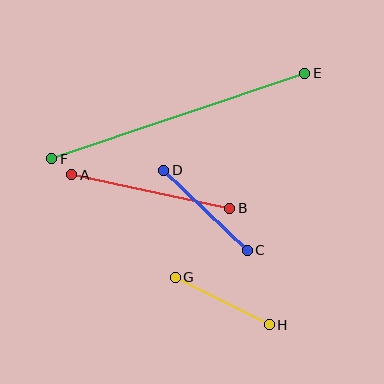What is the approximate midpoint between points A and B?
The midpoint is at approximately (151, 191) pixels.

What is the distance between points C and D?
The distance is approximately 116 pixels.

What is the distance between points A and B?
The distance is approximately 161 pixels.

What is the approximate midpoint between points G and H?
The midpoint is at approximately (222, 301) pixels.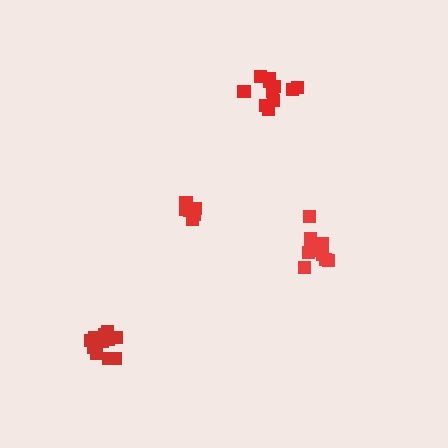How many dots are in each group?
Group 1: 6 dots, Group 2: 12 dots, Group 3: 10 dots, Group 4: 11 dots (39 total).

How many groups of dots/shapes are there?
There are 4 groups.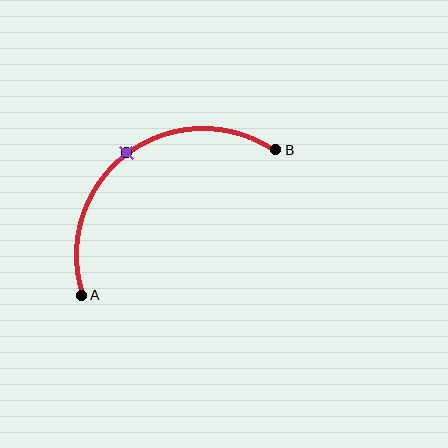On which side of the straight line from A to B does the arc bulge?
The arc bulges above and to the left of the straight line connecting A and B.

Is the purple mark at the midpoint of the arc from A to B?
Yes. The purple mark lies on the arc at equal arc-length from both A and B — it is the arc midpoint.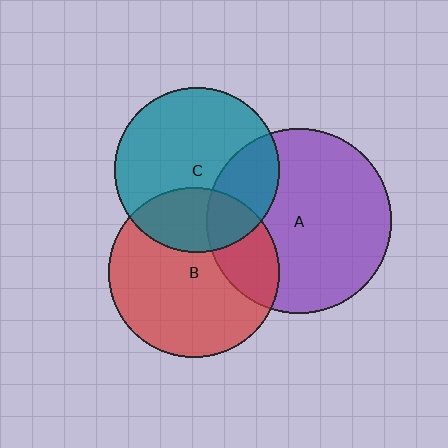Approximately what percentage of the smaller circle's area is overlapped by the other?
Approximately 30%.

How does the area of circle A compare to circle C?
Approximately 1.3 times.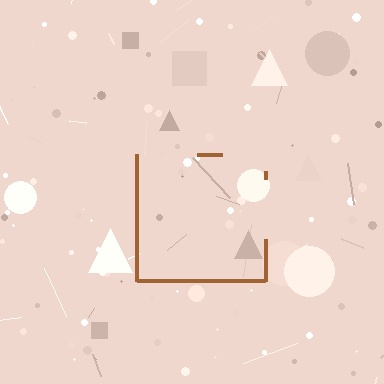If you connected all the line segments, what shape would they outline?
They would outline a square.